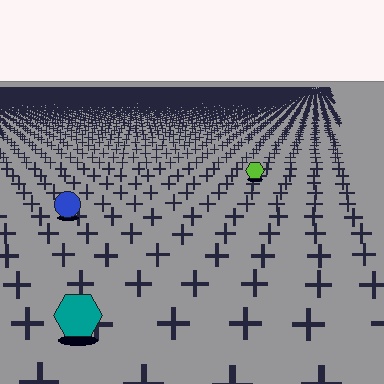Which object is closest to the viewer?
The teal hexagon is closest. The texture marks near it are larger and more spread out.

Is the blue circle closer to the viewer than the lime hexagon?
Yes. The blue circle is closer — you can tell from the texture gradient: the ground texture is coarser near it.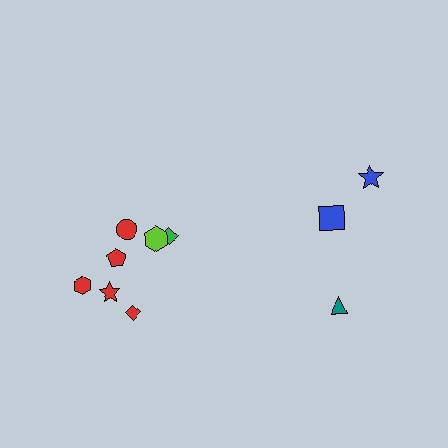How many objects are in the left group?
There are 7 objects.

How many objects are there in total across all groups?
There are 11 objects.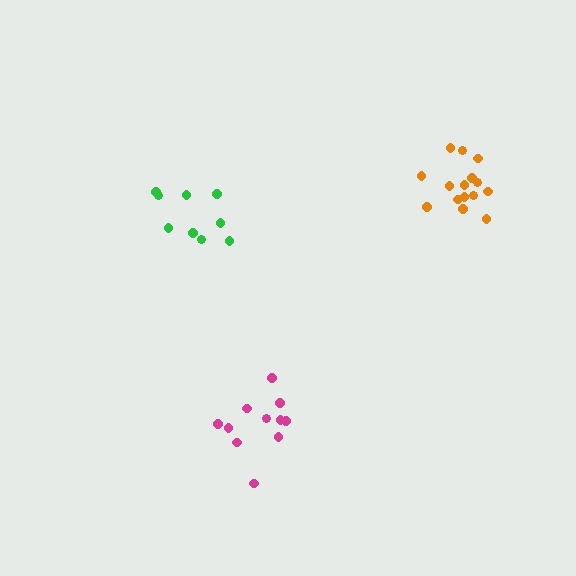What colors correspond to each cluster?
The clusters are colored: green, orange, magenta.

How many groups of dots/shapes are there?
There are 3 groups.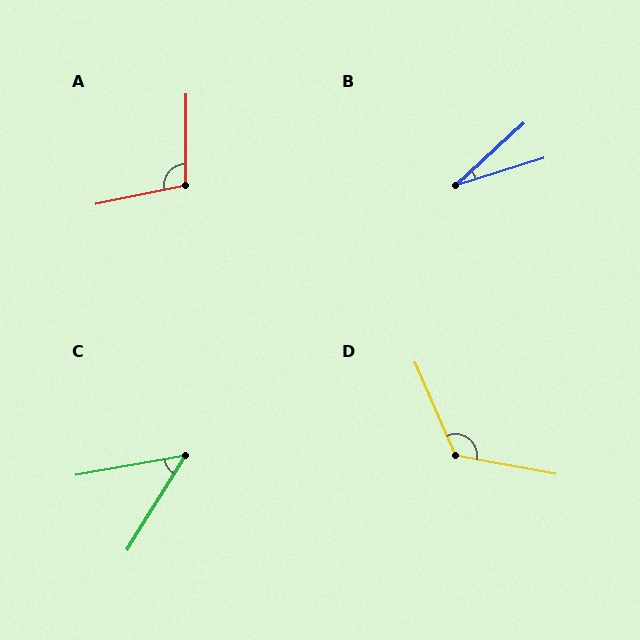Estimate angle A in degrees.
Approximately 102 degrees.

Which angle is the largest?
D, at approximately 124 degrees.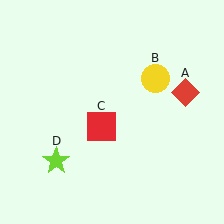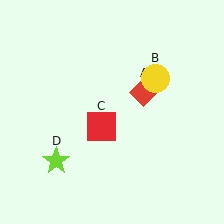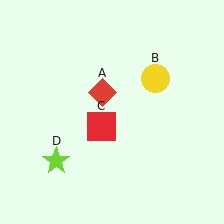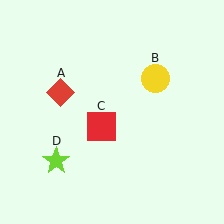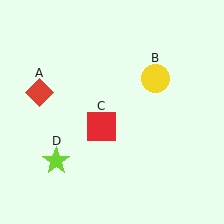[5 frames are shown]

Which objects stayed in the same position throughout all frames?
Yellow circle (object B) and red square (object C) and lime star (object D) remained stationary.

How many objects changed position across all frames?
1 object changed position: red diamond (object A).